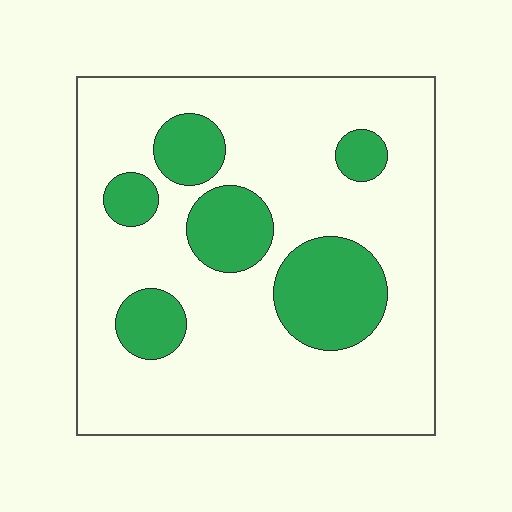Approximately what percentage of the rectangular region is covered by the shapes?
Approximately 25%.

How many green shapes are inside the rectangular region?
6.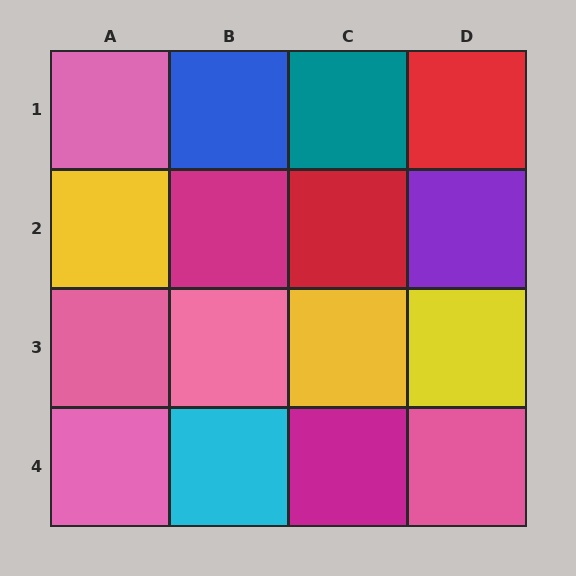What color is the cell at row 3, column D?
Yellow.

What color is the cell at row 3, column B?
Pink.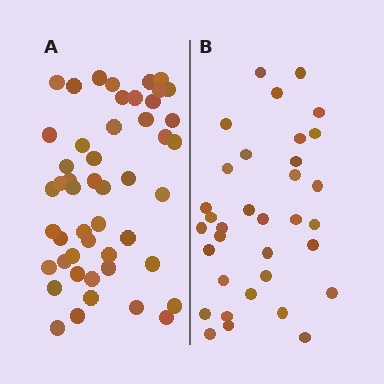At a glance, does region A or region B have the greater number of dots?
Region A (the left region) has more dots.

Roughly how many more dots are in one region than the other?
Region A has approximately 15 more dots than region B.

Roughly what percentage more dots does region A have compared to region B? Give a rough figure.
About 45% more.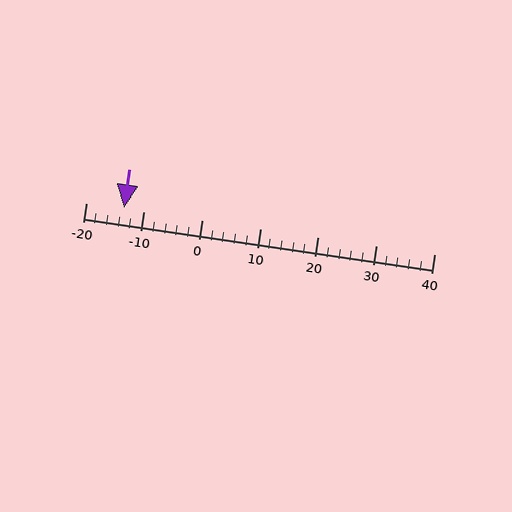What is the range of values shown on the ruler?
The ruler shows values from -20 to 40.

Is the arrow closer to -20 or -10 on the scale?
The arrow is closer to -10.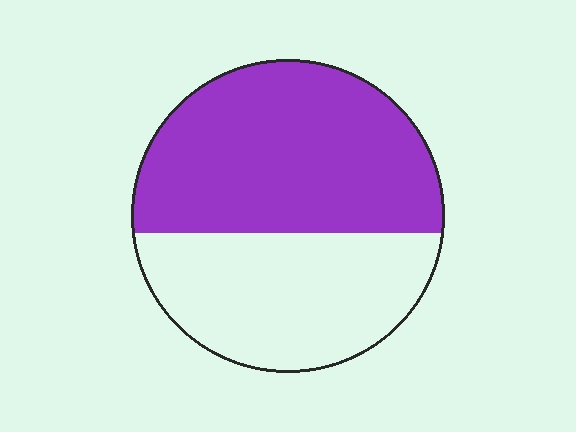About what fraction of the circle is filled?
About three fifths (3/5).